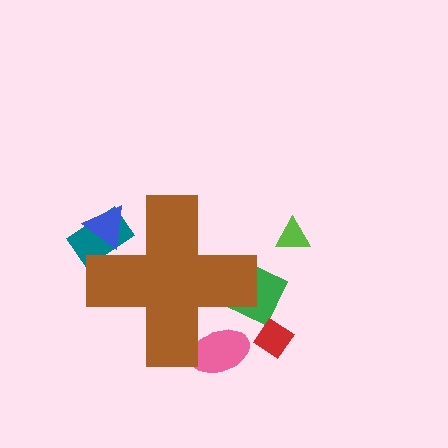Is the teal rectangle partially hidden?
Yes, the teal rectangle is partially hidden behind the brown cross.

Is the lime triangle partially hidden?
No, the lime triangle is fully visible.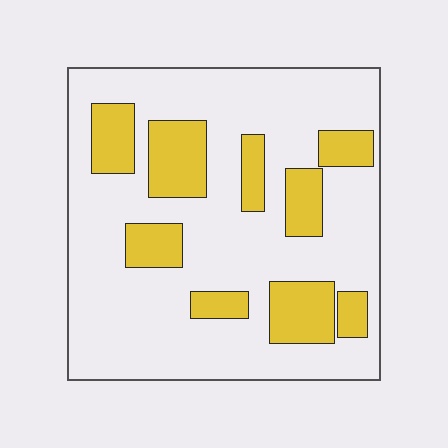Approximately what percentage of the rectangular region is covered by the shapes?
Approximately 25%.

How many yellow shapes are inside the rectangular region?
9.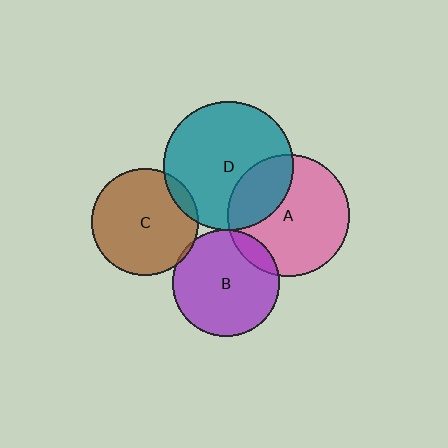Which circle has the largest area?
Circle D (teal).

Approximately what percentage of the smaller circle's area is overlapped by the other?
Approximately 10%.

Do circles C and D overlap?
Yes.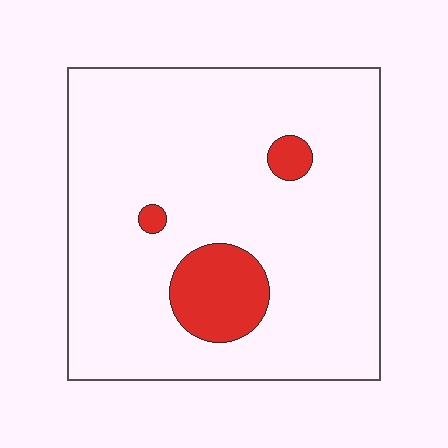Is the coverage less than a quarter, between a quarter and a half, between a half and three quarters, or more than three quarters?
Less than a quarter.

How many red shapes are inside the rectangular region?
3.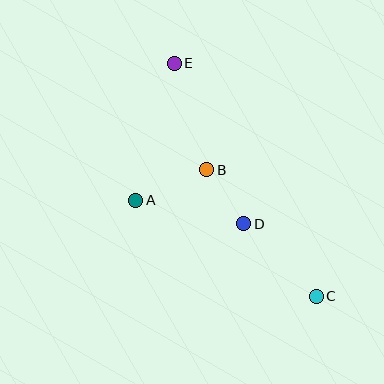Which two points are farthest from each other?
Points C and E are farthest from each other.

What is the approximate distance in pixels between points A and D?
The distance between A and D is approximately 110 pixels.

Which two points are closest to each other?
Points B and D are closest to each other.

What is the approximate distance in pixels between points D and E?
The distance between D and E is approximately 174 pixels.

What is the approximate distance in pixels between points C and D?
The distance between C and D is approximately 103 pixels.